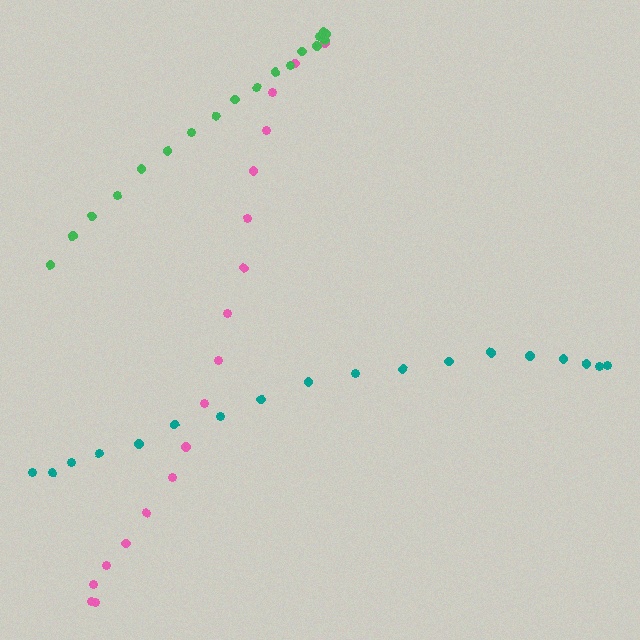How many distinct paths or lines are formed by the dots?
There are 3 distinct paths.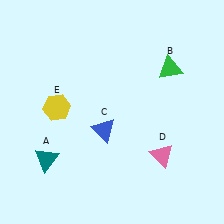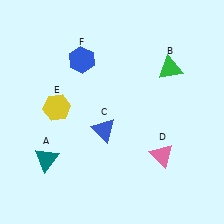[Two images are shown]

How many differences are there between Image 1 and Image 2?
There is 1 difference between the two images.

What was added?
A blue hexagon (F) was added in Image 2.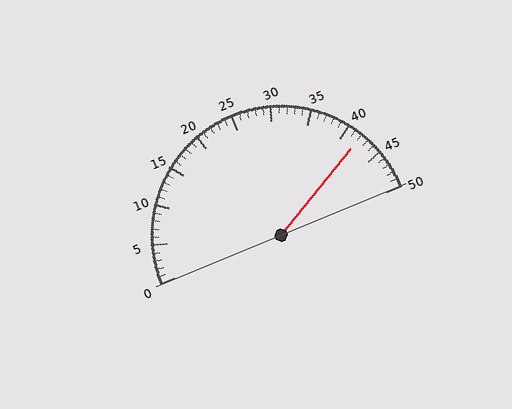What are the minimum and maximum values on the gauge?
The gauge ranges from 0 to 50.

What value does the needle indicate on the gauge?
The needle indicates approximately 42.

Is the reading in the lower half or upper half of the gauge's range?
The reading is in the upper half of the range (0 to 50).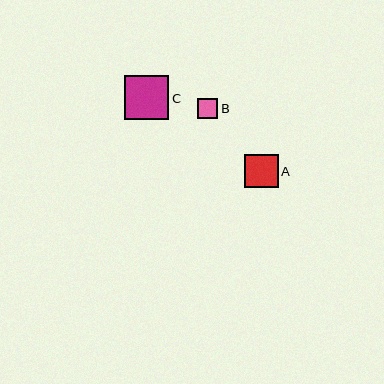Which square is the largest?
Square C is the largest with a size of approximately 44 pixels.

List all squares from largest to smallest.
From largest to smallest: C, A, B.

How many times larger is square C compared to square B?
Square C is approximately 2.3 times the size of square B.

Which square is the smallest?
Square B is the smallest with a size of approximately 20 pixels.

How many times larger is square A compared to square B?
Square A is approximately 1.7 times the size of square B.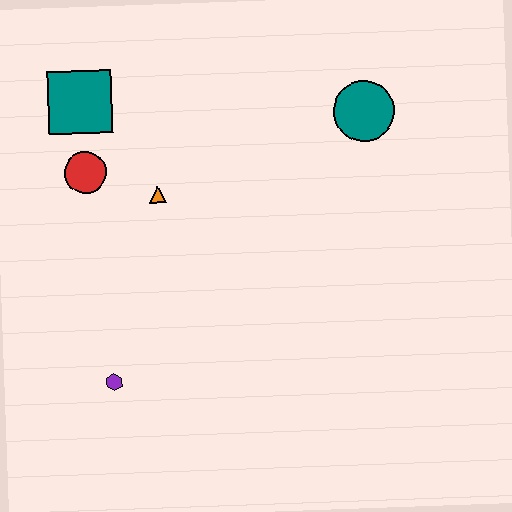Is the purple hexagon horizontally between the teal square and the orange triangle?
Yes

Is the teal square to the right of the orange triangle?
No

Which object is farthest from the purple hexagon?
The teal circle is farthest from the purple hexagon.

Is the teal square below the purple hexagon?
No